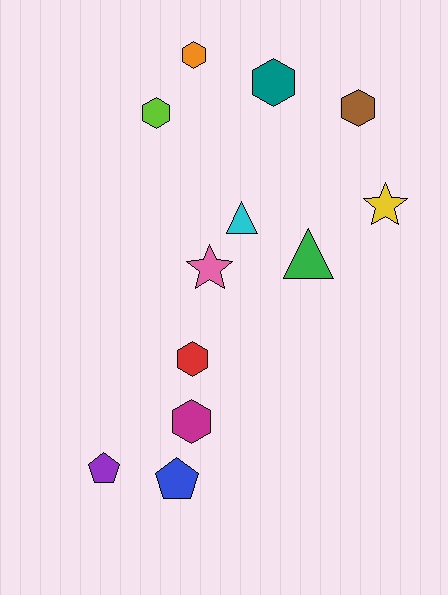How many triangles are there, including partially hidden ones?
There are 2 triangles.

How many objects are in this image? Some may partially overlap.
There are 12 objects.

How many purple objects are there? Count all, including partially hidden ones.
There is 1 purple object.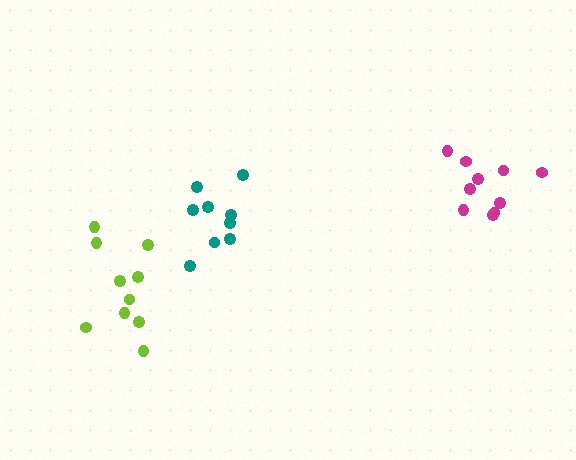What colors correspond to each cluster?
The clusters are colored: teal, lime, magenta.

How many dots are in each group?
Group 1: 9 dots, Group 2: 10 dots, Group 3: 10 dots (29 total).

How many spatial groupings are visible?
There are 3 spatial groupings.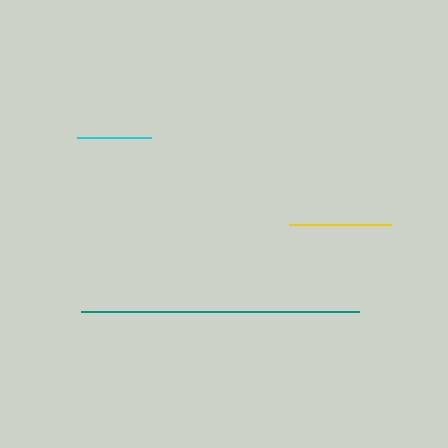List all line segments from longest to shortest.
From longest to shortest: teal, yellow, cyan.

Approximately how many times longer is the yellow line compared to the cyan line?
The yellow line is approximately 1.4 times the length of the cyan line.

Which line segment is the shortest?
The cyan line is the shortest at approximately 74 pixels.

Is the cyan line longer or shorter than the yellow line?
The yellow line is longer than the cyan line.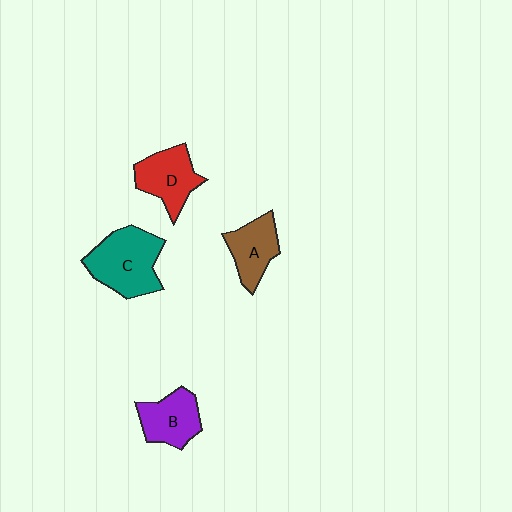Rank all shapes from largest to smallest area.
From largest to smallest: C (teal), D (red), B (purple), A (brown).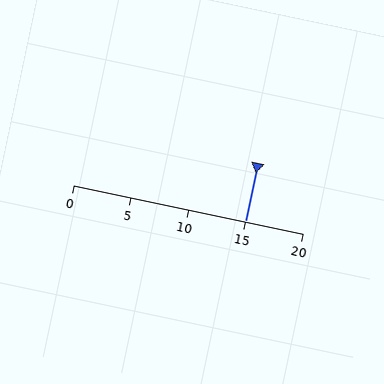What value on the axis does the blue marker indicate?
The marker indicates approximately 15.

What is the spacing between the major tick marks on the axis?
The major ticks are spaced 5 apart.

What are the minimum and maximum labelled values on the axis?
The axis runs from 0 to 20.